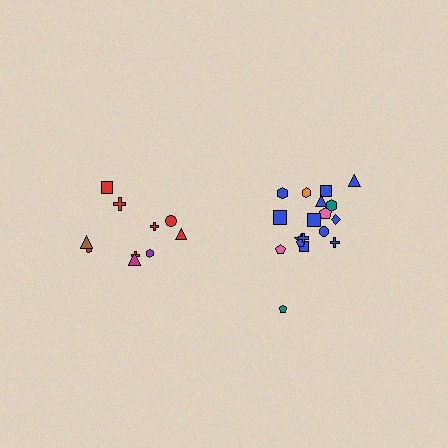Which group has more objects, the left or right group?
The right group.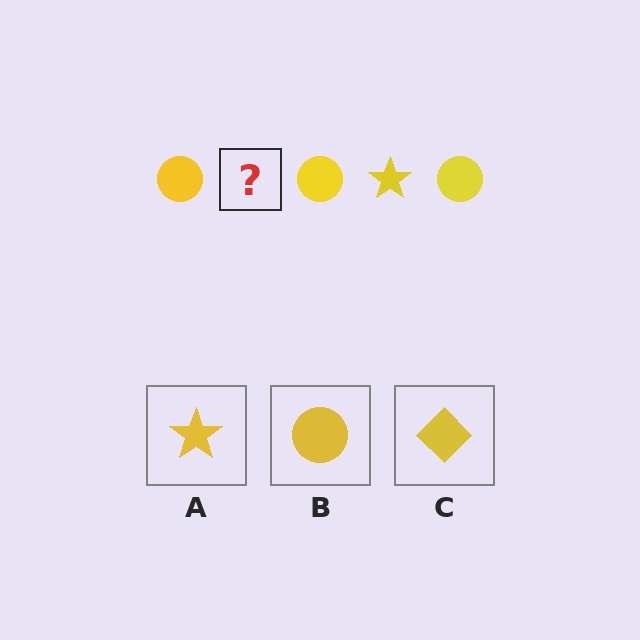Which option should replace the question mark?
Option A.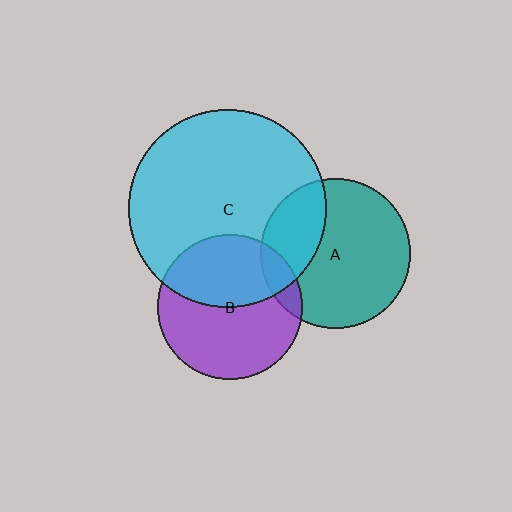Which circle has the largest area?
Circle C (cyan).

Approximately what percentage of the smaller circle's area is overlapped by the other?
Approximately 40%.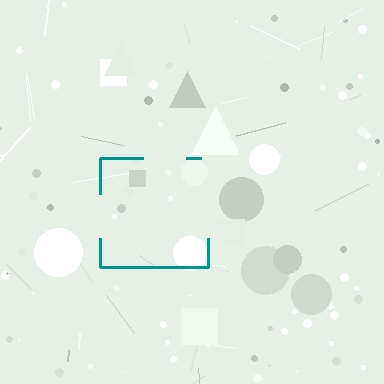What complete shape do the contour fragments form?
The contour fragments form a square.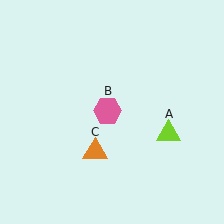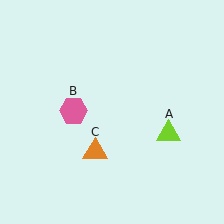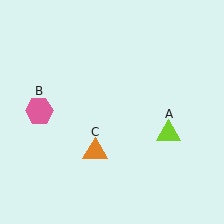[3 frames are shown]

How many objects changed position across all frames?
1 object changed position: pink hexagon (object B).